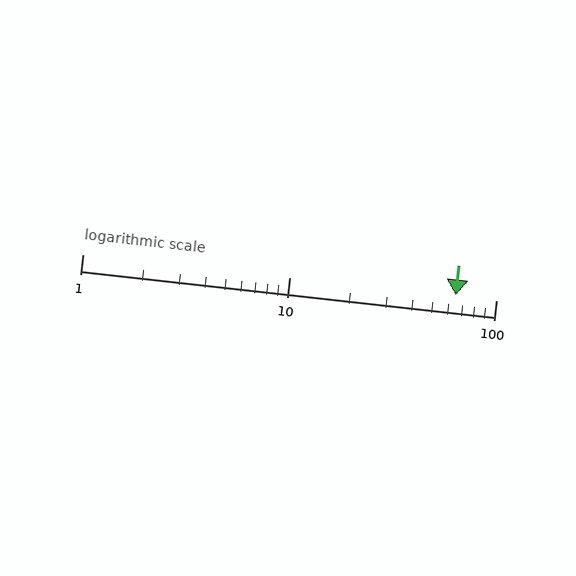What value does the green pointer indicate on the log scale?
The pointer indicates approximately 64.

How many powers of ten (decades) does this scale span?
The scale spans 2 decades, from 1 to 100.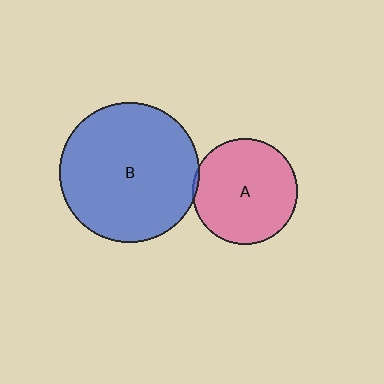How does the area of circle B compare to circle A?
Approximately 1.8 times.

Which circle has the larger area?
Circle B (blue).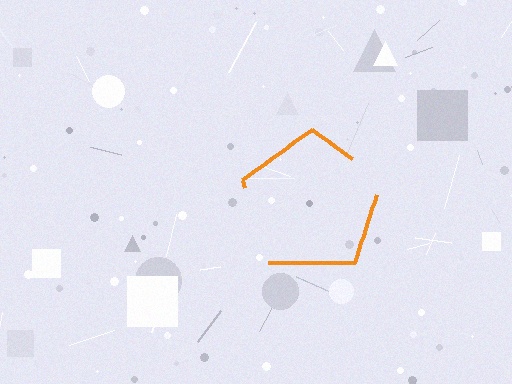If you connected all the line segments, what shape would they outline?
They would outline a pentagon.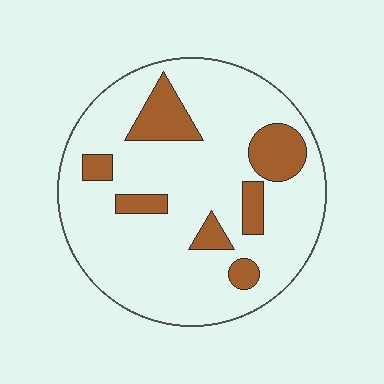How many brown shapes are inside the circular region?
7.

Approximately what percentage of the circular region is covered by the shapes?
Approximately 20%.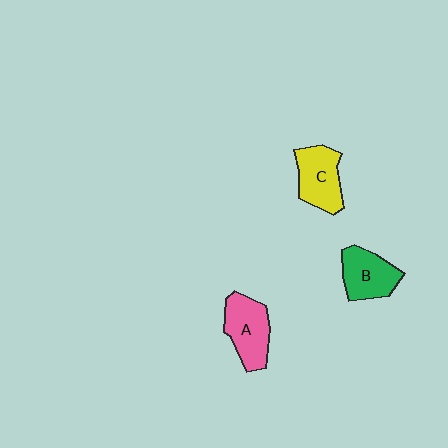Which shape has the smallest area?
Shape B (green).